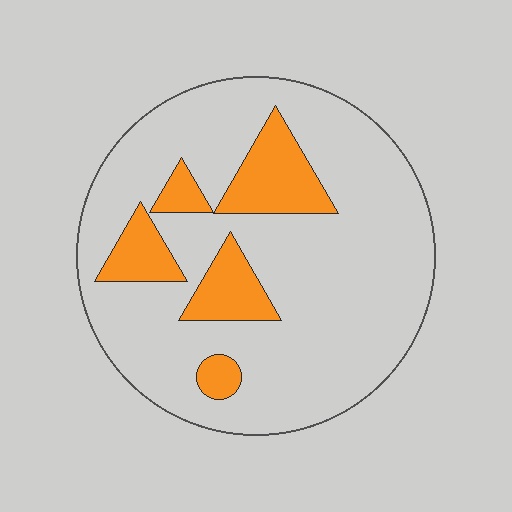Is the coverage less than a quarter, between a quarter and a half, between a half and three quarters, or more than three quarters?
Less than a quarter.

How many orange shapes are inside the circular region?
5.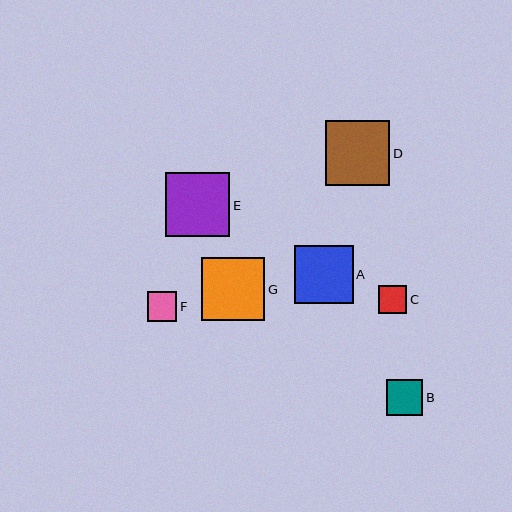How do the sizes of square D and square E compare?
Square D and square E are approximately the same size.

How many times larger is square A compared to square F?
Square A is approximately 2.0 times the size of square F.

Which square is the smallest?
Square C is the smallest with a size of approximately 28 pixels.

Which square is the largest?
Square D is the largest with a size of approximately 64 pixels.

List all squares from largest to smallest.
From largest to smallest: D, E, G, A, B, F, C.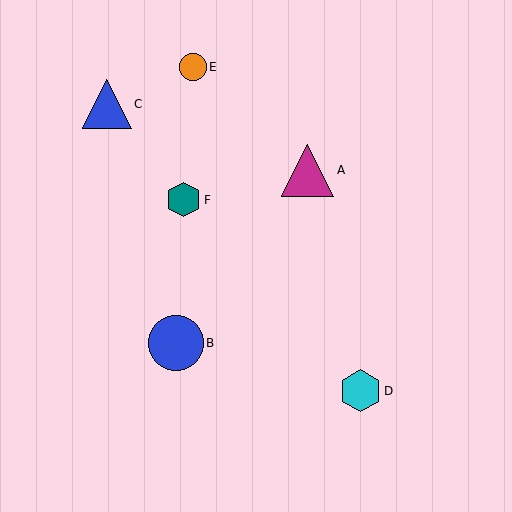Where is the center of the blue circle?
The center of the blue circle is at (176, 343).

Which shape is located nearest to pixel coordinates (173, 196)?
The teal hexagon (labeled F) at (183, 200) is nearest to that location.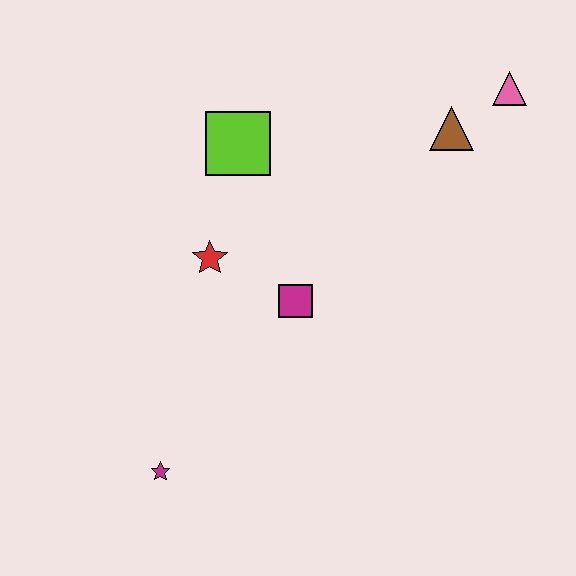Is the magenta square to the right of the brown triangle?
No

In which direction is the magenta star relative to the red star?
The magenta star is below the red star.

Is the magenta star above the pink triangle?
No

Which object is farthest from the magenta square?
The pink triangle is farthest from the magenta square.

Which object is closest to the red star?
The magenta square is closest to the red star.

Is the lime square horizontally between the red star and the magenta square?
Yes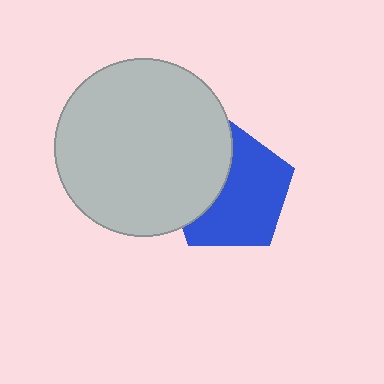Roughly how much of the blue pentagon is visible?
About half of it is visible (roughly 63%).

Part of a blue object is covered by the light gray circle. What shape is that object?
It is a pentagon.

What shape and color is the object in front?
The object in front is a light gray circle.